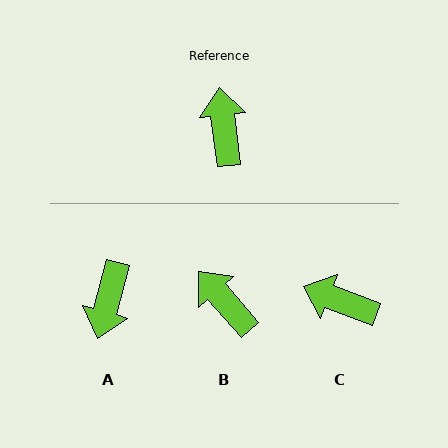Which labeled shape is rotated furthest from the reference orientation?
A, about 158 degrees away.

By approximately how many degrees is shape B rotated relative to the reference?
Approximately 34 degrees counter-clockwise.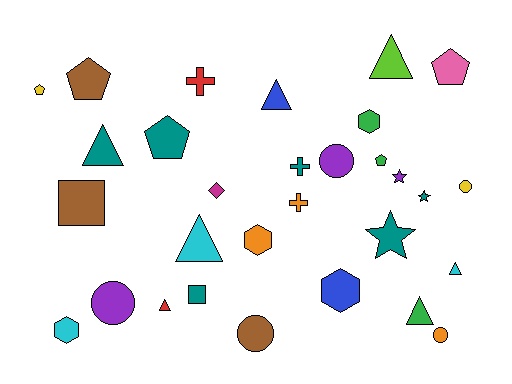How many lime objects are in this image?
There is 1 lime object.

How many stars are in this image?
There are 3 stars.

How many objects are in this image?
There are 30 objects.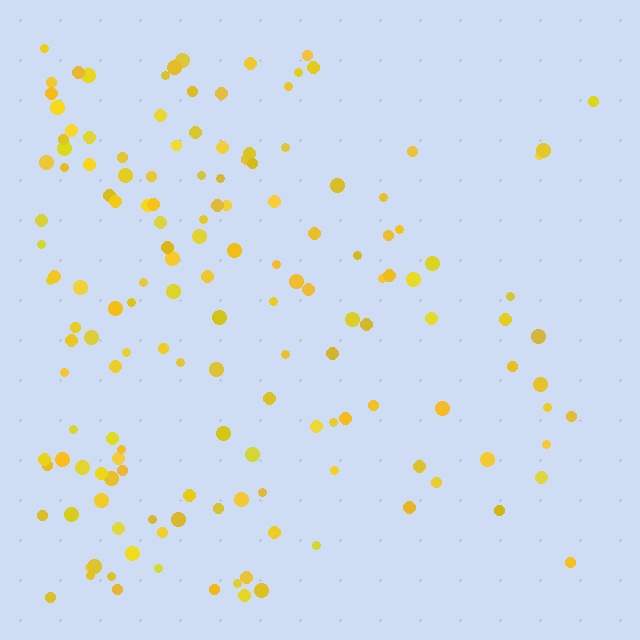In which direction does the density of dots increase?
From right to left, with the left side densest.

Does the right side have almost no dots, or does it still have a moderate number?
Still a moderate number, just noticeably fewer than the left.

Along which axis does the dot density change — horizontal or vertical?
Horizontal.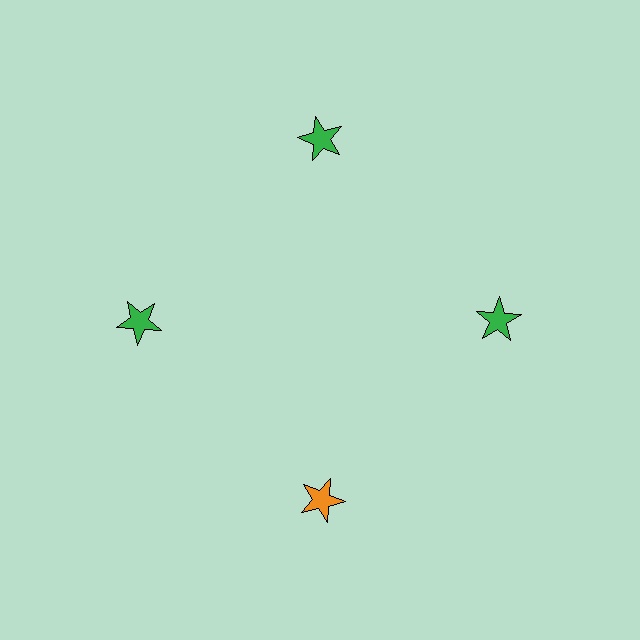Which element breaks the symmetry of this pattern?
The orange star at roughly the 6 o'clock position breaks the symmetry. All other shapes are green stars.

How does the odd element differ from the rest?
It has a different color: orange instead of green.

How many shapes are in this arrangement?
There are 4 shapes arranged in a ring pattern.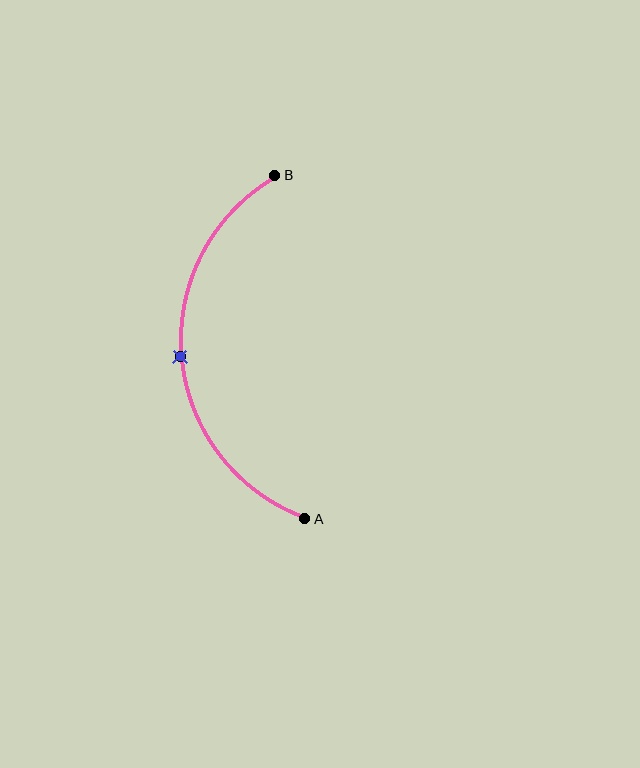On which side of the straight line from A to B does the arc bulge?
The arc bulges to the left of the straight line connecting A and B.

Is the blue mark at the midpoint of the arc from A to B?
Yes. The blue mark lies on the arc at equal arc-length from both A and B — it is the arc midpoint.